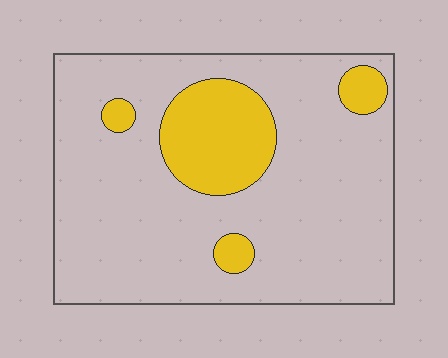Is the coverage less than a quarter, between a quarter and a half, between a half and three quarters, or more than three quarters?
Less than a quarter.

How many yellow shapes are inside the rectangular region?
4.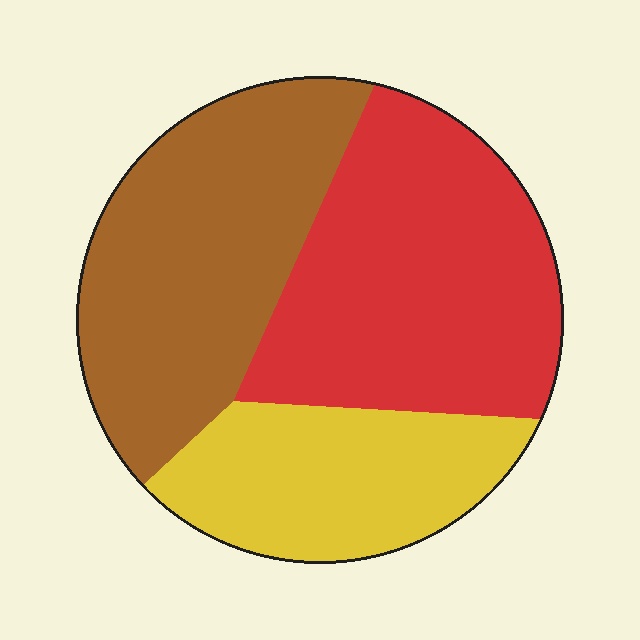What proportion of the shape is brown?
Brown covers around 35% of the shape.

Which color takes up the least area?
Yellow, at roughly 25%.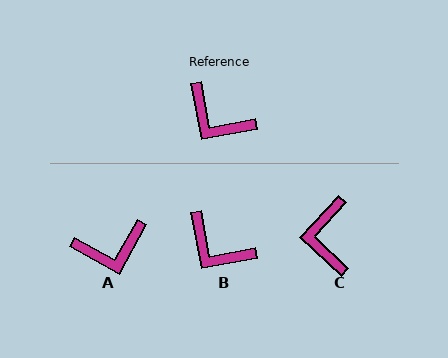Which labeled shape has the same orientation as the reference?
B.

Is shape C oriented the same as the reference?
No, it is off by about 54 degrees.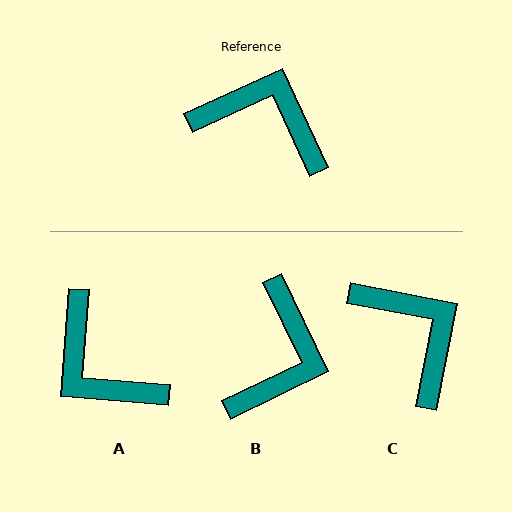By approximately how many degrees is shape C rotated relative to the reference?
Approximately 36 degrees clockwise.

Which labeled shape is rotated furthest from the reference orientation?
A, about 151 degrees away.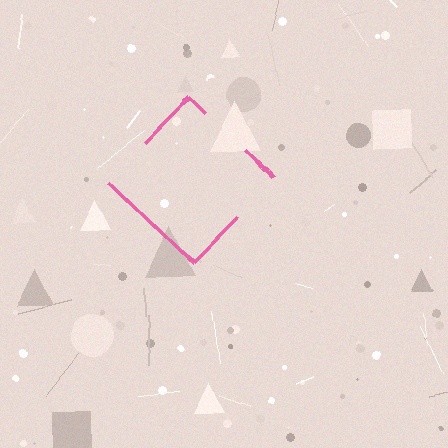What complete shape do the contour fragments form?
The contour fragments form a diamond.